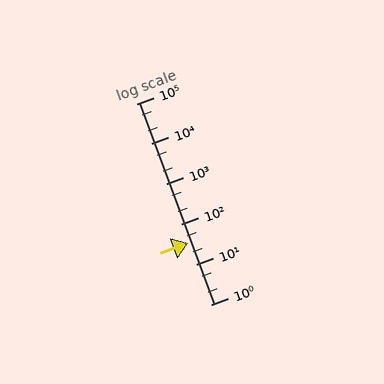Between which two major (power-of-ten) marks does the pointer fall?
The pointer is between 10 and 100.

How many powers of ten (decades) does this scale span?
The scale spans 5 decades, from 1 to 100000.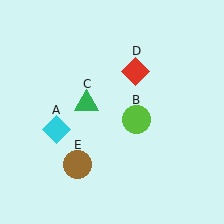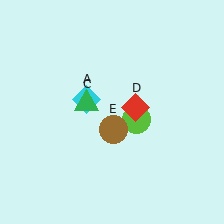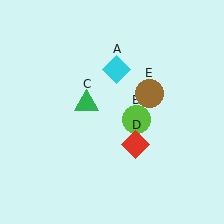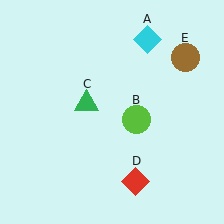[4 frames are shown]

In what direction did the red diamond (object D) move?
The red diamond (object D) moved down.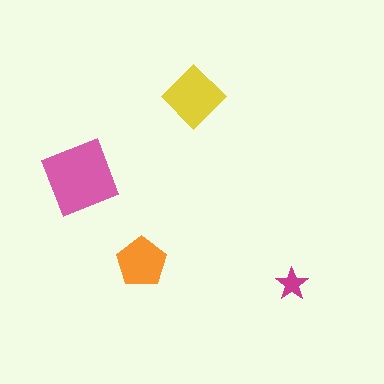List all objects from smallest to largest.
The magenta star, the orange pentagon, the yellow diamond, the pink square.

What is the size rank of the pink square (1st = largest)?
1st.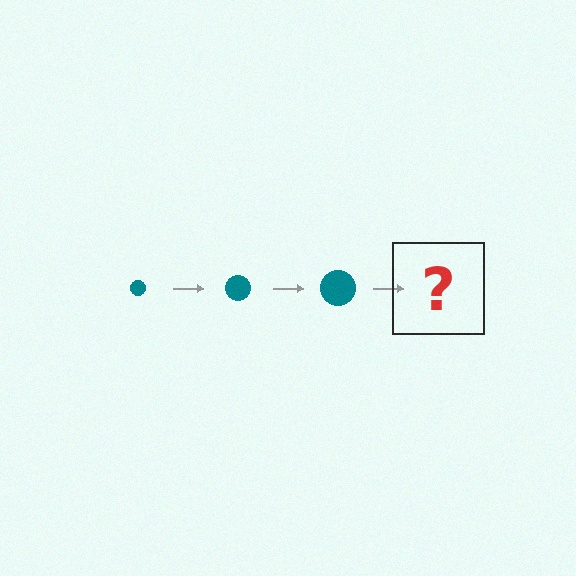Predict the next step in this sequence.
The next step is a teal circle, larger than the previous one.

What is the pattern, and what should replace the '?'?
The pattern is that the circle gets progressively larger each step. The '?' should be a teal circle, larger than the previous one.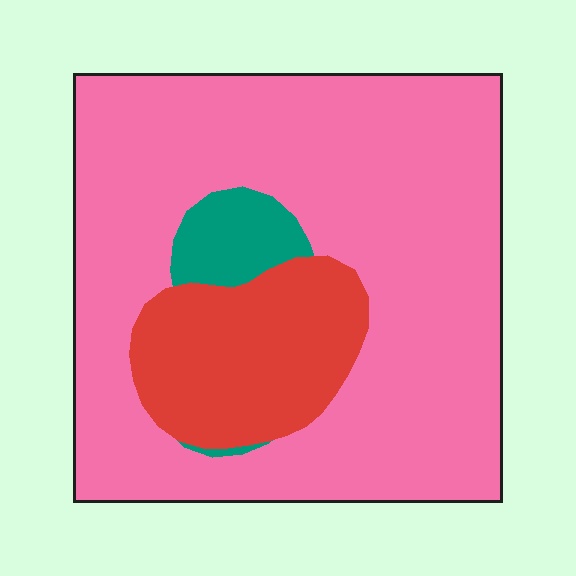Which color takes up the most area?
Pink, at roughly 75%.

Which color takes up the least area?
Teal, at roughly 5%.